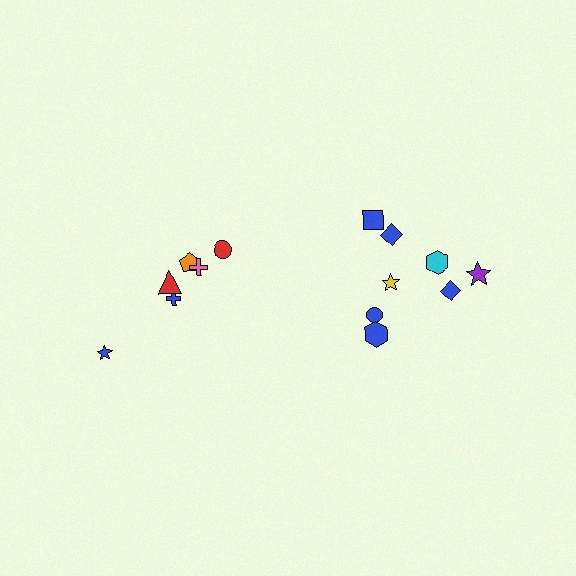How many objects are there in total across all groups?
There are 14 objects.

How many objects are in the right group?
There are 8 objects.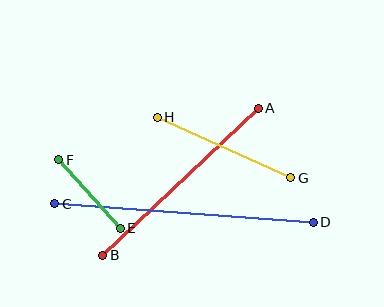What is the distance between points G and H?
The distance is approximately 147 pixels.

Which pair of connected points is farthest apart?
Points C and D are farthest apart.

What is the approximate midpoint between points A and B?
The midpoint is at approximately (180, 182) pixels.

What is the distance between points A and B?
The distance is approximately 214 pixels.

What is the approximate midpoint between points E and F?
The midpoint is at approximately (89, 194) pixels.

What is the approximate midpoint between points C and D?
The midpoint is at approximately (184, 213) pixels.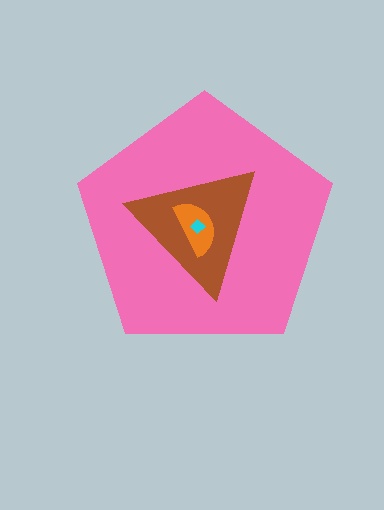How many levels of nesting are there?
4.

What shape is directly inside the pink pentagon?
The brown triangle.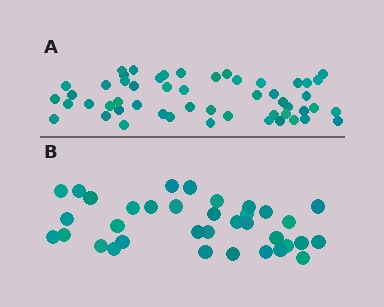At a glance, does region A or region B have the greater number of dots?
Region A (the top region) has more dots.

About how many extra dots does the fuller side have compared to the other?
Region A has approximately 15 more dots than region B.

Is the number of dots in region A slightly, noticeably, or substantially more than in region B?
Region A has substantially more. The ratio is roughly 1.5 to 1.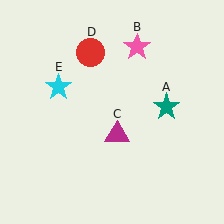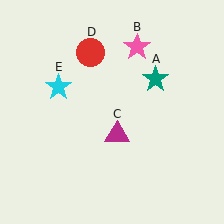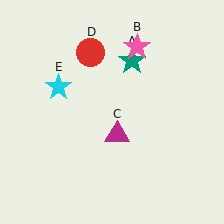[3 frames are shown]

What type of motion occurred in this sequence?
The teal star (object A) rotated counterclockwise around the center of the scene.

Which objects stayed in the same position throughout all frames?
Pink star (object B) and magenta triangle (object C) and red circle (object D) and cyan star (object E) remained stationary.